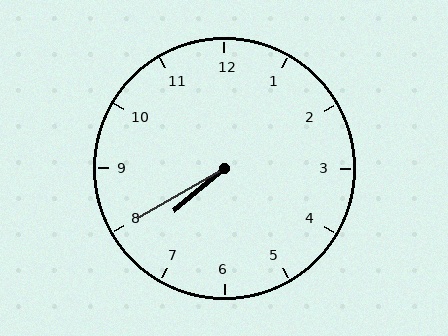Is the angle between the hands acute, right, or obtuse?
It is acute.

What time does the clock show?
7:40.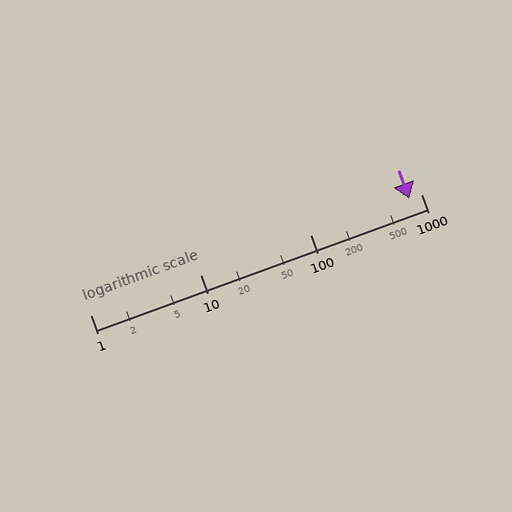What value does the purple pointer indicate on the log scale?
The pointer indicates approximately 790.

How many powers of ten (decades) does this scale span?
The scale spans 3 decades, from 1 to 1000.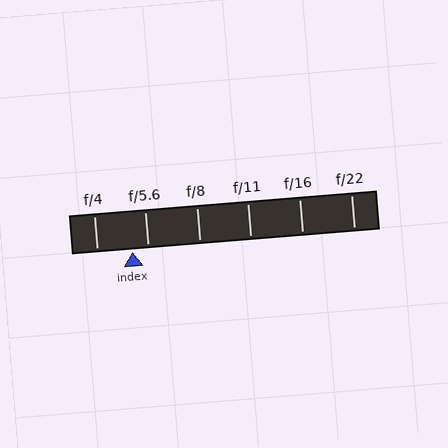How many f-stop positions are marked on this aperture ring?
There are 6 f-stop positions marked.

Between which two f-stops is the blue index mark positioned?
The index mark is between f/4 and f/5.6.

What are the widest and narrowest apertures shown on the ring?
The widest aperture shown is f/4 and the narrowest is f/22.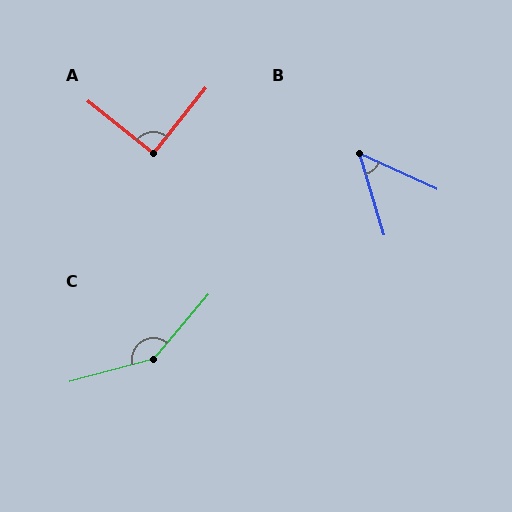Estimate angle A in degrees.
Approximately 90 degrees.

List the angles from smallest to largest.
B (49°), A (90°), C (145°).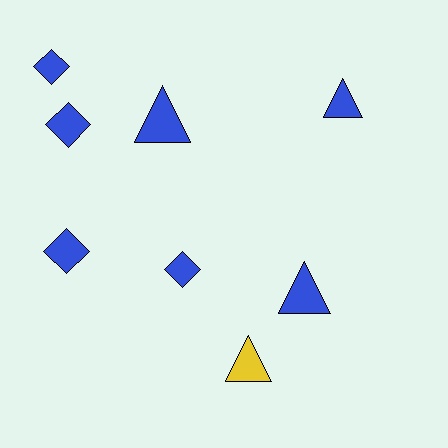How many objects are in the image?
There are 8 objects.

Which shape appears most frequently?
Diamond, with 4 objects.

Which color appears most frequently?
Blue, with 7 objects.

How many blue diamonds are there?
There are 4 blue diamonds.